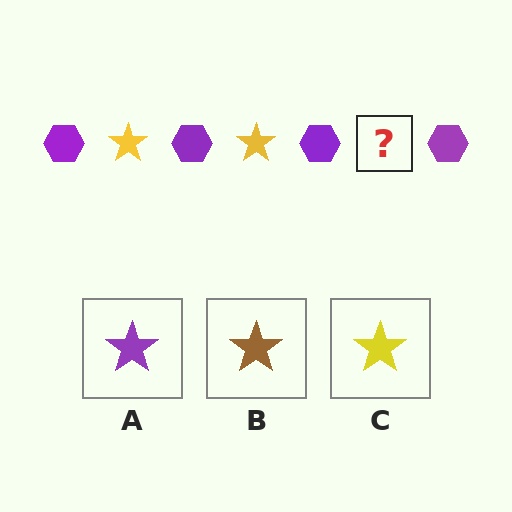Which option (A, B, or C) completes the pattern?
C.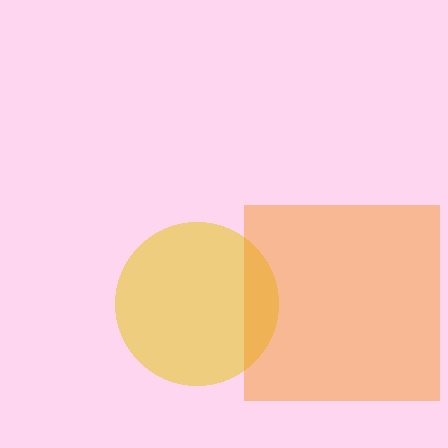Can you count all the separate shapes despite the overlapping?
Yes, there are 2 separate shapes.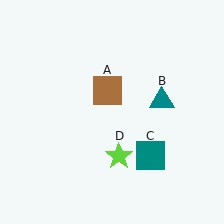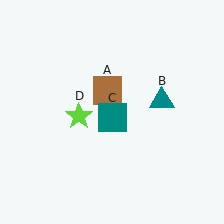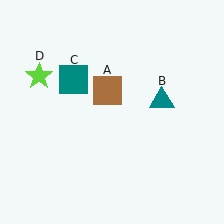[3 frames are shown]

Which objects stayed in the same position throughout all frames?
Brown square (object A) and teal triangle (object B) remained stationary.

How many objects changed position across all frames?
2 objects changed position: teal square (object C), lime star (object D).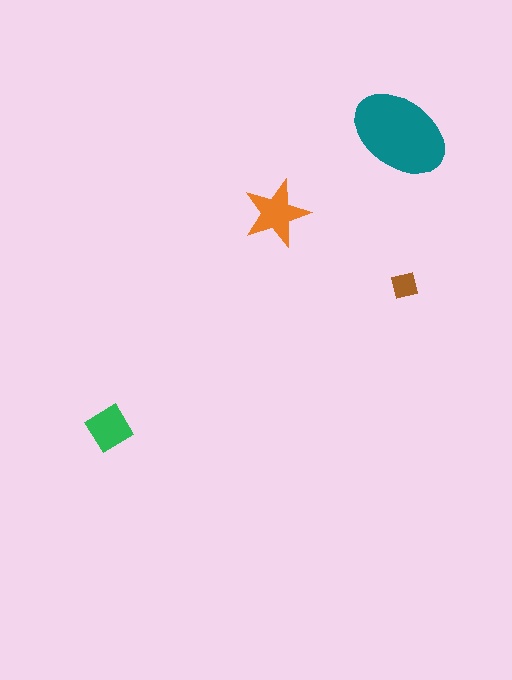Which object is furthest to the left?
The green diamond is leftmost.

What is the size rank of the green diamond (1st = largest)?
3rd.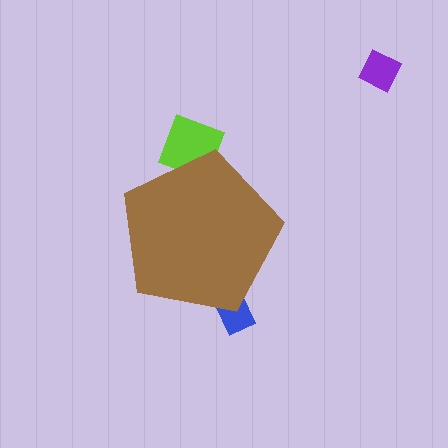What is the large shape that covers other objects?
A brown pentagon.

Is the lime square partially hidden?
Yes, the lime square is partially hidden behind the brown pentagon.